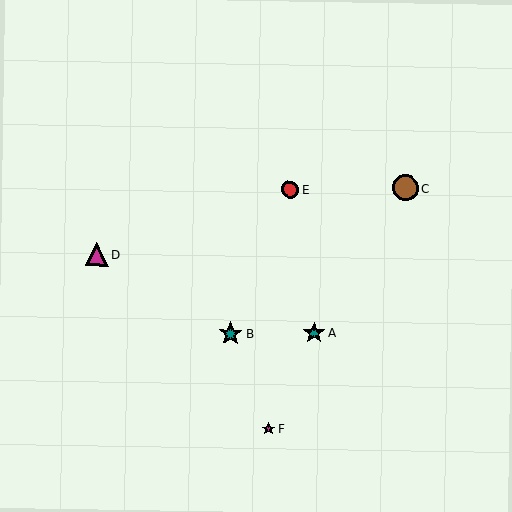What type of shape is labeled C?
Shape C is a brown circle.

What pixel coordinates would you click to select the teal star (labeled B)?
Click at (230, 333) to select the teal star B.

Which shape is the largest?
The brown circle (labeled C) is the largest.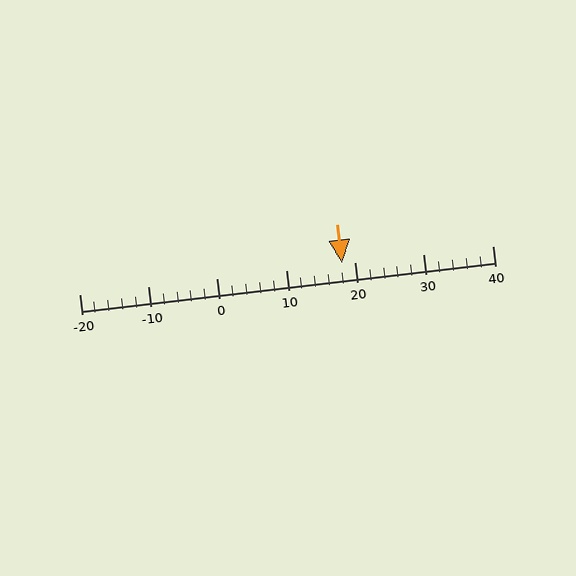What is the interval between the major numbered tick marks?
The major tick marks are spaced 10 units apart.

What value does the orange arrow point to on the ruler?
The orange arrow points to approximately 18.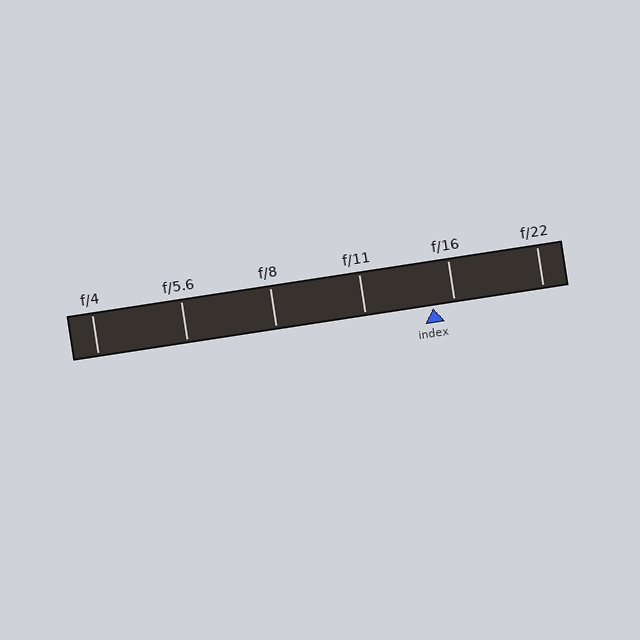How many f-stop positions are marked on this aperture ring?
There are 6 f-stop positions marked.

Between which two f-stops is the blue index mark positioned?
The index mark is between f/11 and f/16.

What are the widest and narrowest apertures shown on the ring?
The widest aperture shown is f/4 and the narrowest is f/22.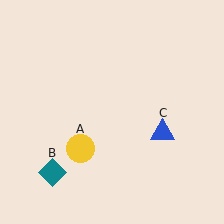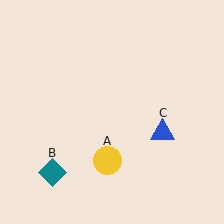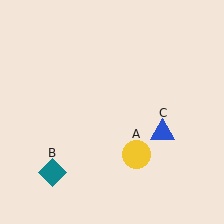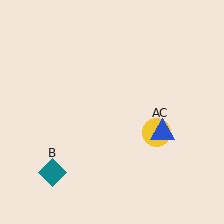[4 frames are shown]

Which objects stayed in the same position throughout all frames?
Teal diamond (object B) and blue triangle (object C) remained stationary.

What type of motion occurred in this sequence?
The yellow circle (object A) rotated counterclockwise around the center of the scene.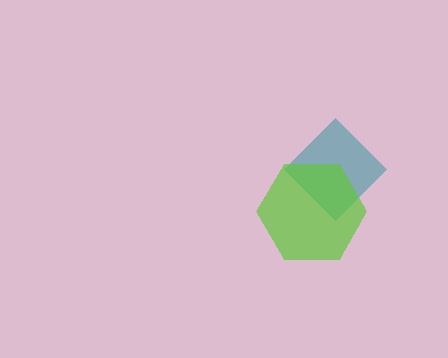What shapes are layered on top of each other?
The layered shapes are: a teal diamond, a lime hexagon.